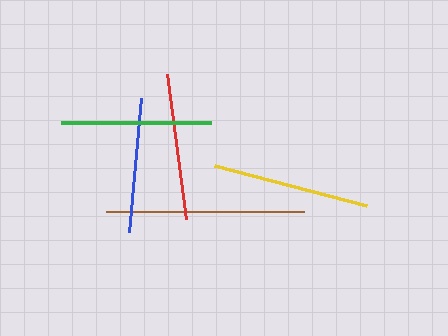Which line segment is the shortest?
The blue line is the shortest at approximately 135 pixels.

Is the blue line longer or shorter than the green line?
The green line is longer than the blue line.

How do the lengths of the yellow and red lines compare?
The yellow and red lines are approximately the same length.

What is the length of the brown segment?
The brown segment is approximately 198 pixels long.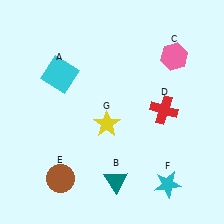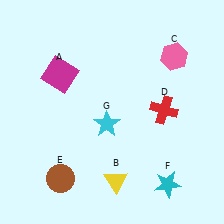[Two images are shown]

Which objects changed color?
A changed from cyan to magenta. B changed from teal to yellow. G changed from yellow to cyan.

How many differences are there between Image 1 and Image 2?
There are 3 differences between the two images.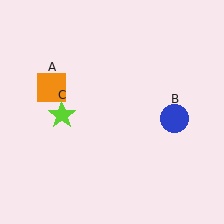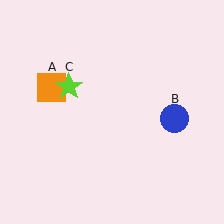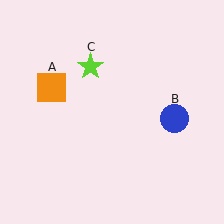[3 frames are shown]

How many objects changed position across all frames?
1 object changed position: lime star (object C).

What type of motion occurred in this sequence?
The lime star (object C) rotated clockwise around the center of the scene.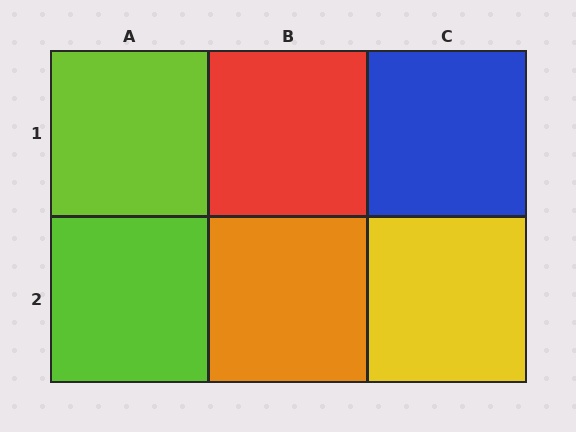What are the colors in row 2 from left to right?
Lime, orange, yellow.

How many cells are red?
1 cell is red.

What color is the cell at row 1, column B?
Red.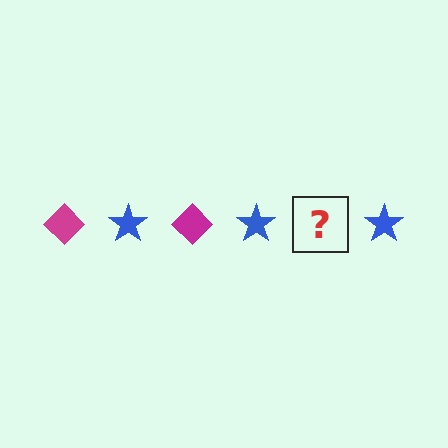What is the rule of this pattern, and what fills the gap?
The rule is that the pattern alternates between magenta diamond and blue star. The gap should be filled with a magenta diamond.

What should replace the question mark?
The question mark should be replaced with a magenta diamond.